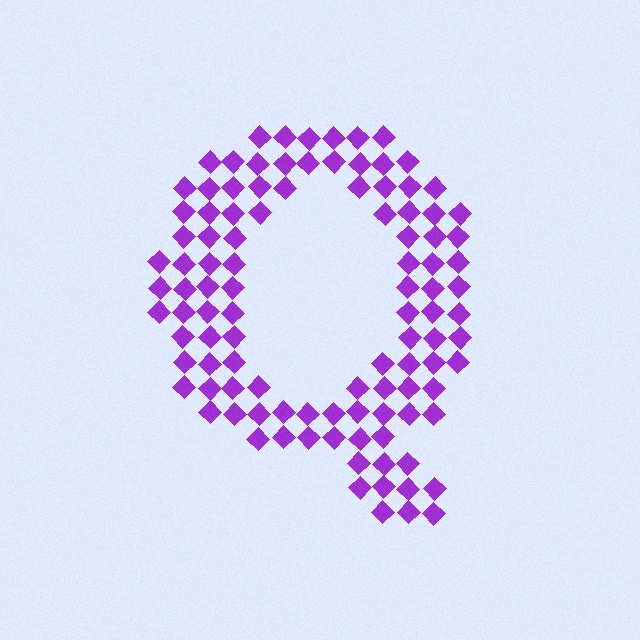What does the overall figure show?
The overall figure shows the letter Q.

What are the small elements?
The small elements are diamonds.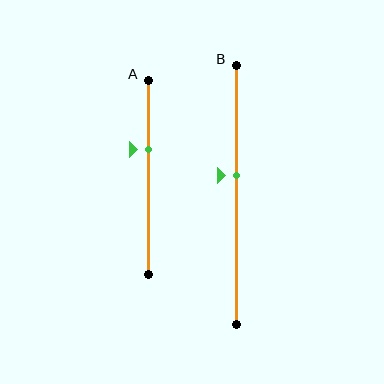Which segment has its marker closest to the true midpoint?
Segment B has its marker closest to the true midpoint.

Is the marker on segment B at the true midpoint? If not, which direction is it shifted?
No, the marker on segment B is shifted upward by about 8% of the segment length.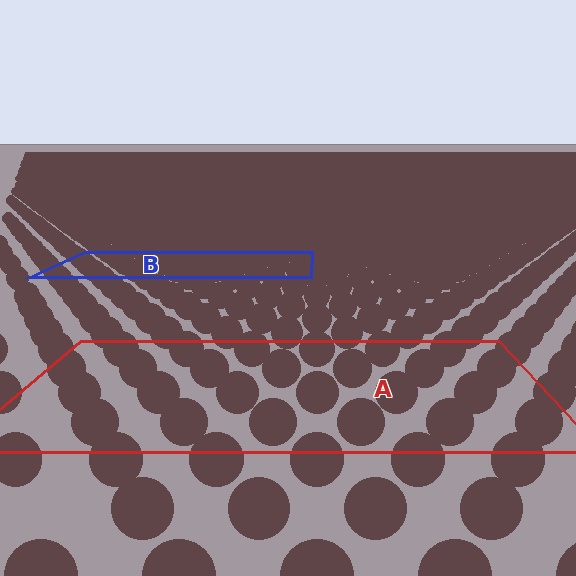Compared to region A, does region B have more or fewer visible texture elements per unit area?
Region B has more texture elements per unit area — they are packed more densely because it is farther away.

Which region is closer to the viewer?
Region A is closer. The texture elements there are larger and more spread out.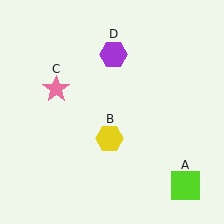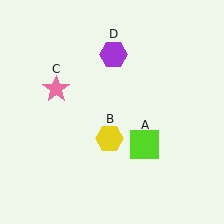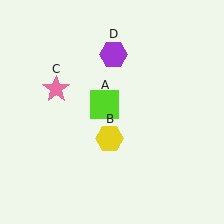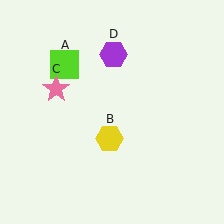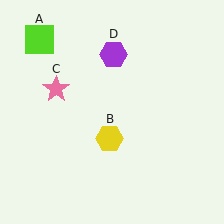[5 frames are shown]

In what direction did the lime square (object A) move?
The lime square (object A) moved up and to the left.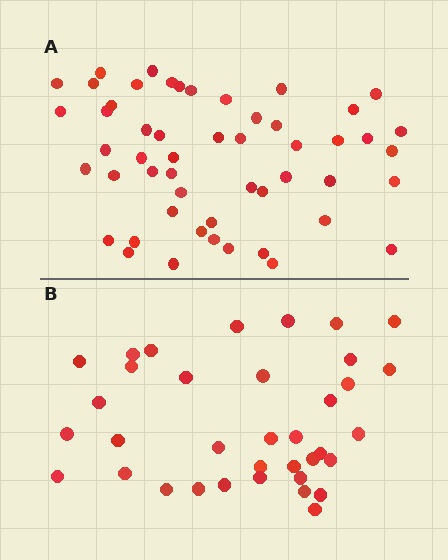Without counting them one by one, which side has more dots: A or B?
Region A (the top region) has more dots.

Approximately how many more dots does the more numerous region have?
Region A has approximately 15 more dots than region B.